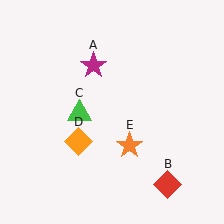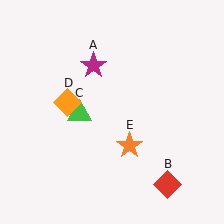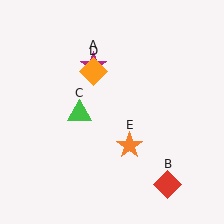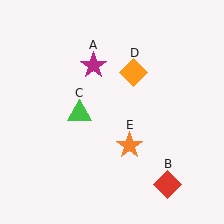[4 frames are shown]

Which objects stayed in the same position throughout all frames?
Magenta star (object A) and red diamond (object B) and green triangle (object C) and orange star (object E) remained stationary.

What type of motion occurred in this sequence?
The orange diamond (object D) rotated clockwise around the center of the scene.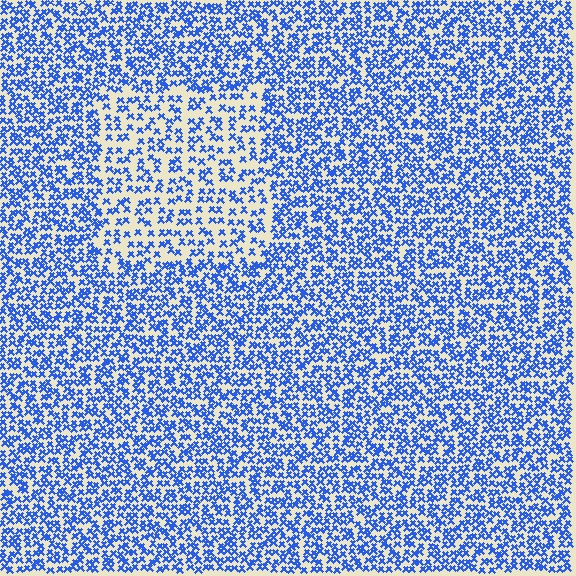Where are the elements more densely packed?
The elements are more densely packed outside the rectangle boundary.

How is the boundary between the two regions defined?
The boundary is defined by a change in element density (approximately 1.8x ratio). All elements are the same color, size, and shape.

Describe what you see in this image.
The image contains small blue elements arranged at two different densities. A rectangle-shaped region is visible where the elements are less densely packed than the surrounding area.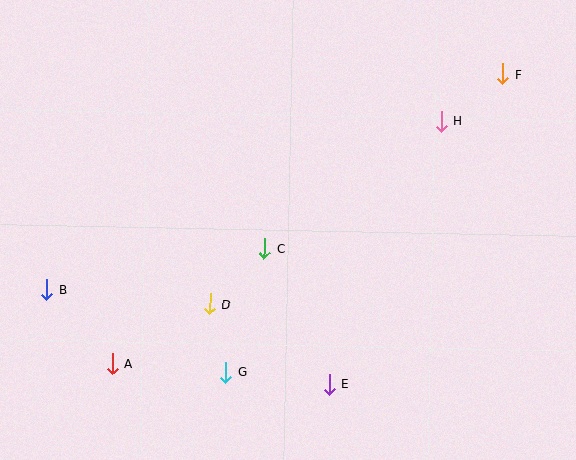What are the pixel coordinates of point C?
Point C is at (264, 248).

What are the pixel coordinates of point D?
Point D is at (210, 304).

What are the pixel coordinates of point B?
Point B is at (46, 290).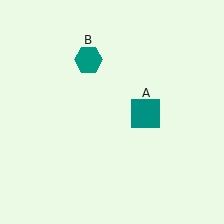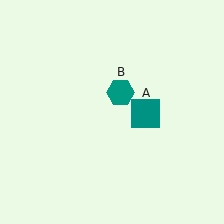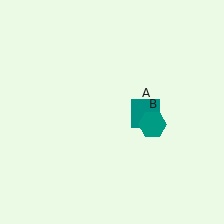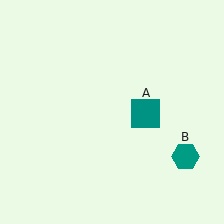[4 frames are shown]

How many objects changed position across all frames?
1 object changed position: teal hexagon (object B).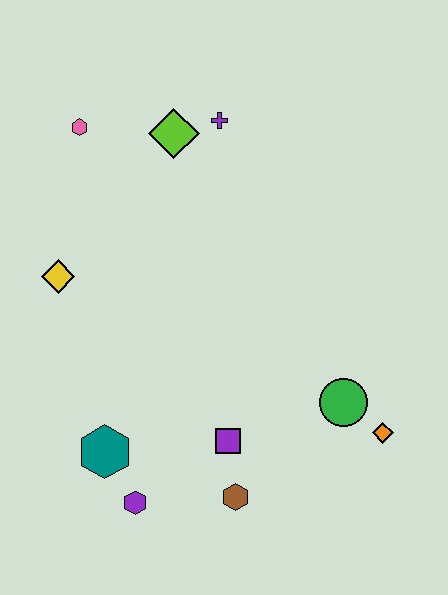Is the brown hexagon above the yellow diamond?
No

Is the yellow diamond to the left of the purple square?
Yes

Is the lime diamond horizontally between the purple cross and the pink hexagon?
Yes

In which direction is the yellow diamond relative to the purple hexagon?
The yellow diamond is above the purple hexagon.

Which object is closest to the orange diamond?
The green circle is closest to the orange diamond.